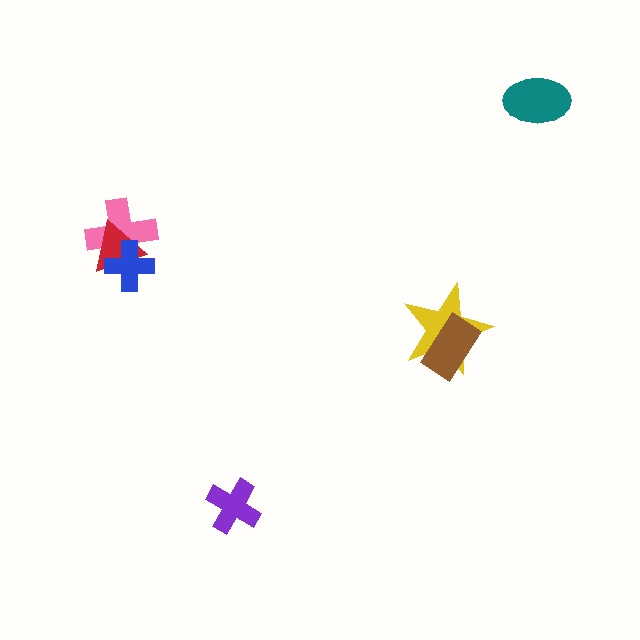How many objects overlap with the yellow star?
1 object overlaps with the yellow star.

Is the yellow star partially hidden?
Yes, it is partially covered by another shape.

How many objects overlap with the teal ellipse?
0 objects overlap with the teal ellipse.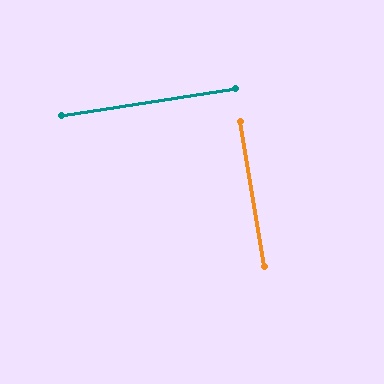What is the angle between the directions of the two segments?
Approximately 90 degrees.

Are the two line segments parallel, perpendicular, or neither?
Perpendicular — they meet at approximately 90°.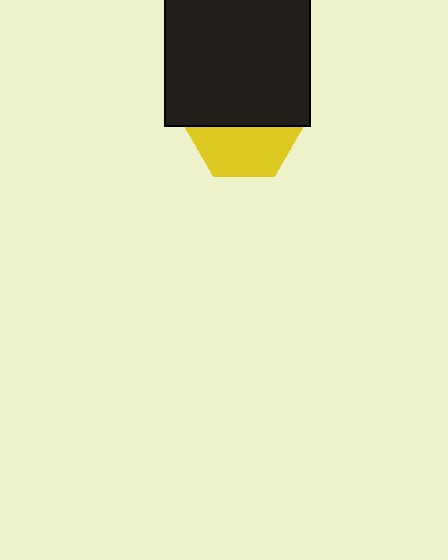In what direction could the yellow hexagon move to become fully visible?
The yellow hexagon could move down. That would shift it out from behind the black square entirely.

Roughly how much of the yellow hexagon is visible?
About half of it is visible (roughly 46%).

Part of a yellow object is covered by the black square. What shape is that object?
It is a hexagon.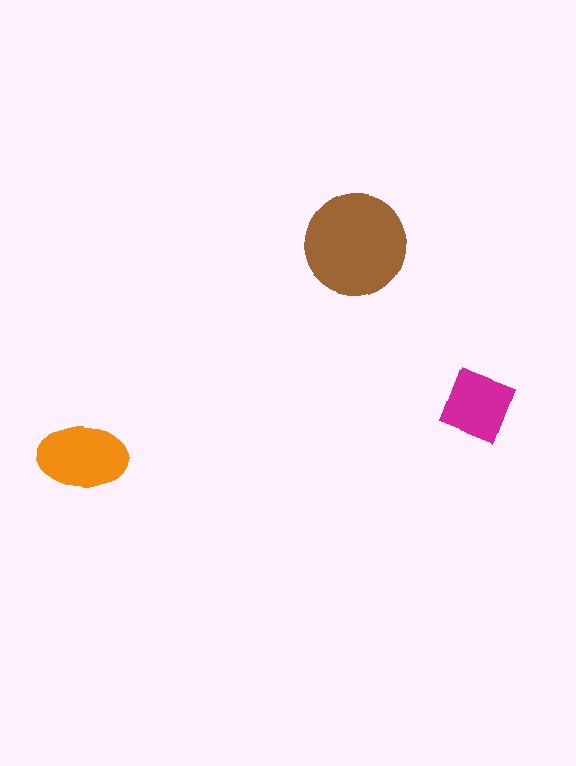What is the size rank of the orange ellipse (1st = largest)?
2nd.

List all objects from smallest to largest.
The magenta diamond, the orange ellipse, the brown circle.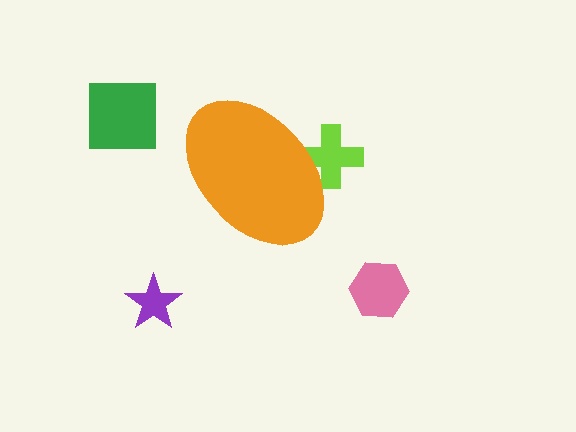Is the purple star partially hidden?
No, the purple star is fully visible.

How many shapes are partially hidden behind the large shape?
1 shape is partially hidden.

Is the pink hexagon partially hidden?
No, the pink hexagon is fully visible.